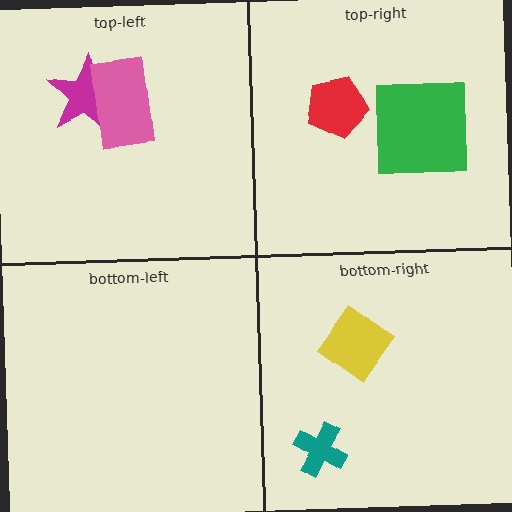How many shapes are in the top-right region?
2.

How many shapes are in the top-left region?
2.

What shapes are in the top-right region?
The green square, the red pentagon.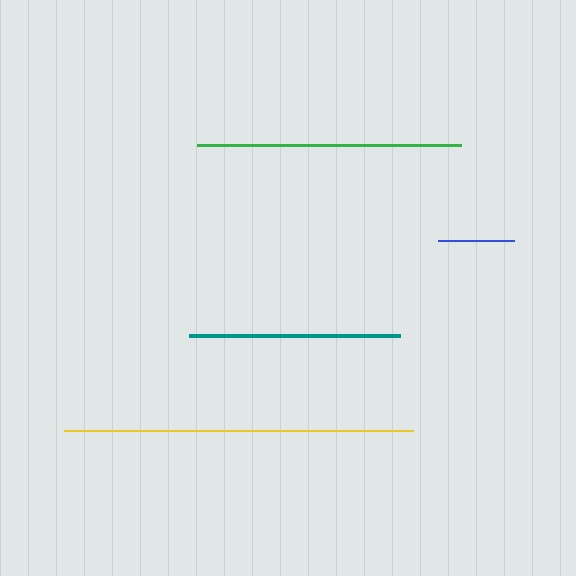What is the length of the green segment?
The green segment is approximately 264 pixels long.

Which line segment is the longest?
The yellow line is the longest at approximately 349 pixels.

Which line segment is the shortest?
The blue line is the shortest at approximately 76 pixels.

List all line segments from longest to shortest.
From longest to shortest: yellow, green, teal, blue.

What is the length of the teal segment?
The teal segment is approximately 211 pixels long.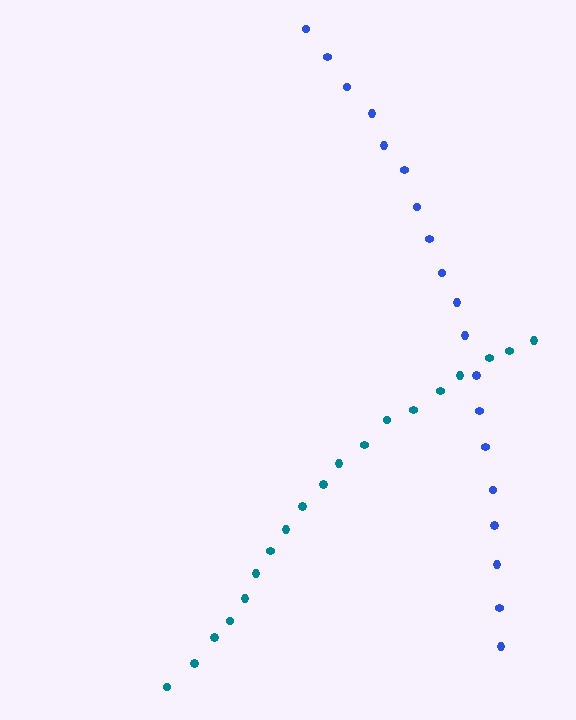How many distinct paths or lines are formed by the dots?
There are 2 distinct paths.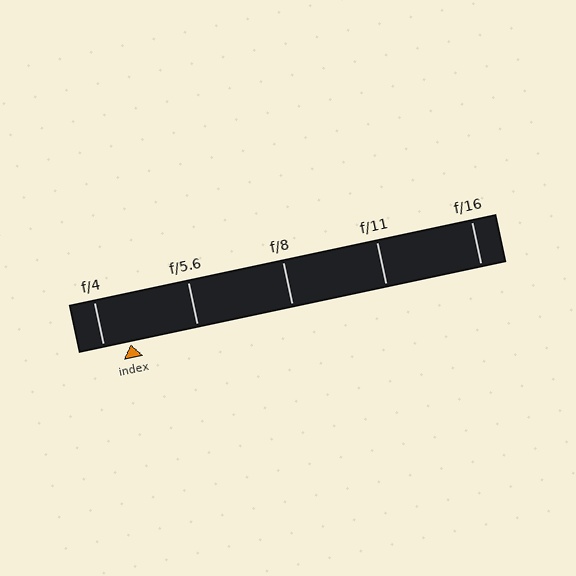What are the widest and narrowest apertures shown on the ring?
The widest aperture shown is f/4 and the narrowest is f/16.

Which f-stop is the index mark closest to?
The index mark is closest to f/4.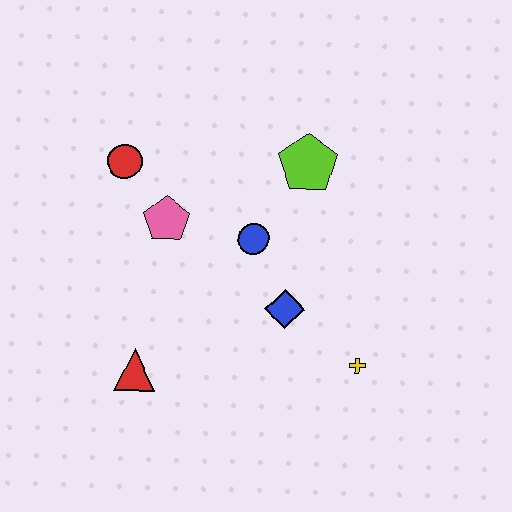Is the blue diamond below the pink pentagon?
Yes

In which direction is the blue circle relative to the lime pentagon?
The blue circle is below the lime pentagon.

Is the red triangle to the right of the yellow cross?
No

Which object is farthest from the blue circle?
The red triangle is farthest from the blue circle.